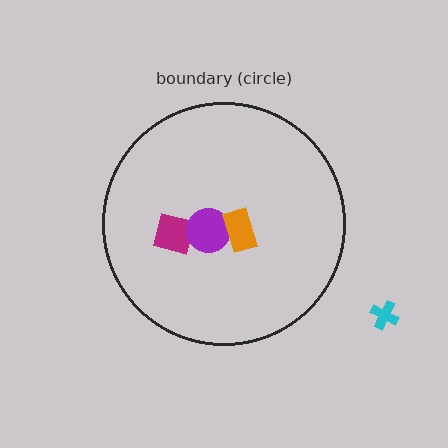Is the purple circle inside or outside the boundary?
Inside.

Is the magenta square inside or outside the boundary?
Inside.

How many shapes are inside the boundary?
3 inside, 1 outside.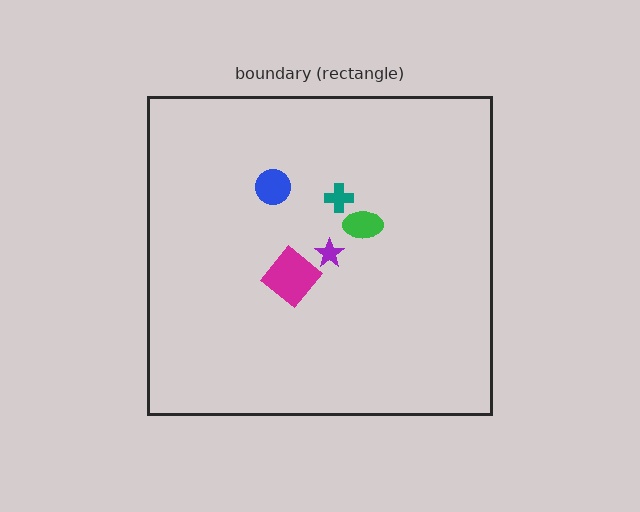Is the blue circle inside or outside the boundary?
Inside.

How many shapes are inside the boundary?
5 inside, 0 outside.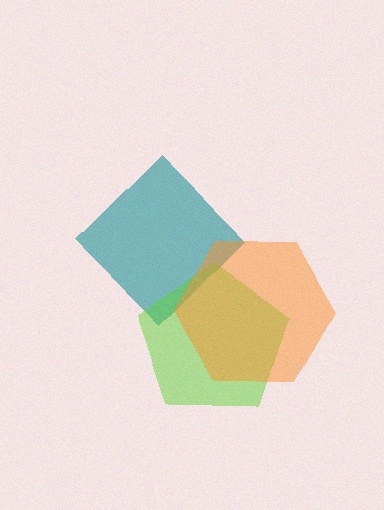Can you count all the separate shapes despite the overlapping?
Yes, there are 3 separate shapes.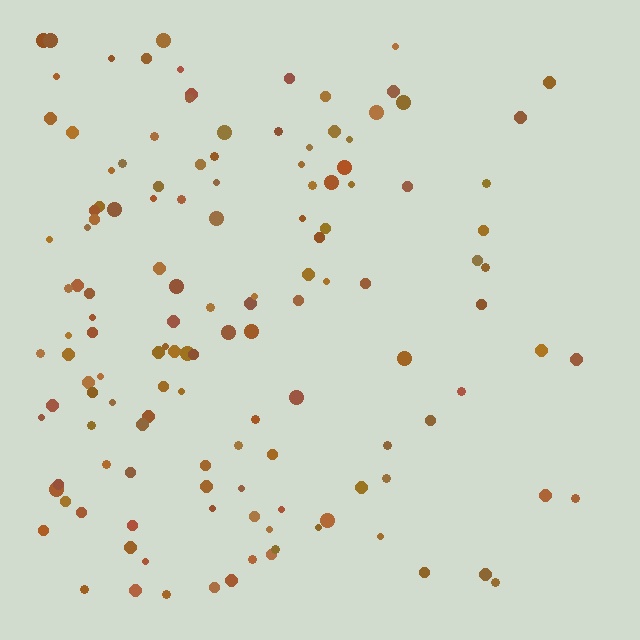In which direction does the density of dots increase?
From right to left, with the left side densest.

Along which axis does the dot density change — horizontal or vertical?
Horizontal.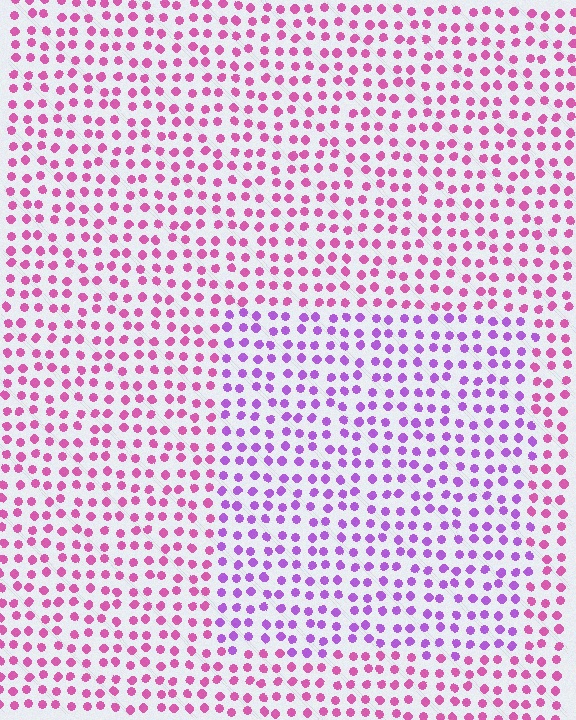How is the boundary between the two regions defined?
The boundary is defined purely by a slight shift in hue (about 38 degrees). Spacing, size, and orientation are identical on both sides.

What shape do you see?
I see a rectangle.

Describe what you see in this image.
The image is filled with small pink elements in a uniform arrangement. A rectangle-shaped region is visible where the elements are tinted to a slightly different hue, forming a subtle color boundary.